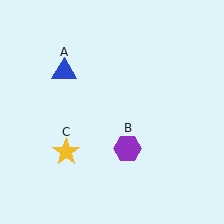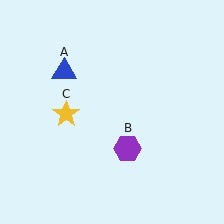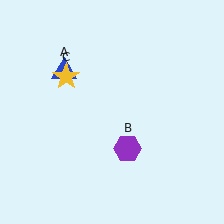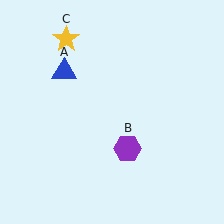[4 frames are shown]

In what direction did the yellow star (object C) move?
The yellow star (object C) moved up.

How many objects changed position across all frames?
1 object changed position: yellow star (object C).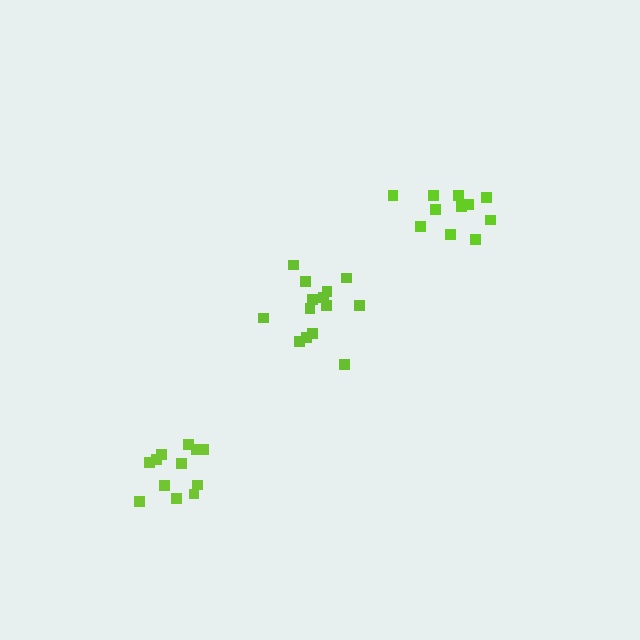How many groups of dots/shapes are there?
There are 3 groups.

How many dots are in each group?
Group 1: 14 dots, Group 2: 11 dots, Group 3: 12 dots (37 total).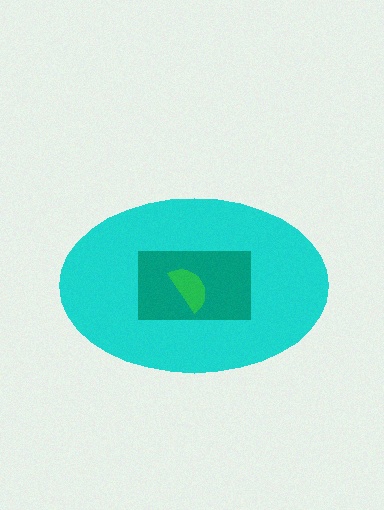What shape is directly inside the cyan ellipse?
The teal rectangle.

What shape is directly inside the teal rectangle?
The green semicircle.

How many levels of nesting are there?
3.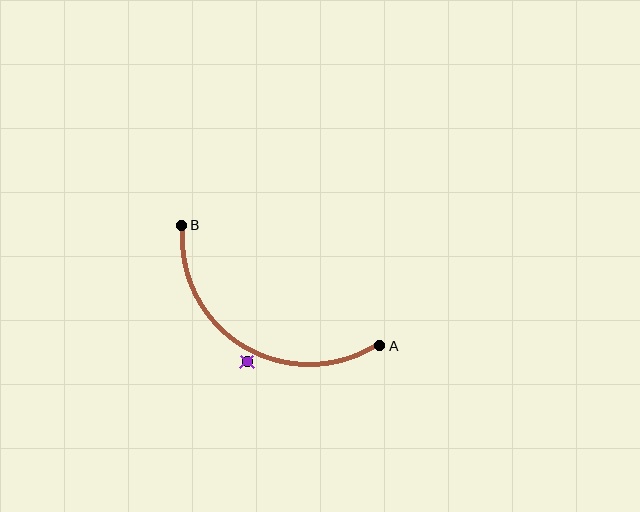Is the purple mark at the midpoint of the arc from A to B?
No — the purple mark does not lie on the arc at all. It sits slightly outside the curve.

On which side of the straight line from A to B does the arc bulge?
The arc bulges below the straight line connecting A and B.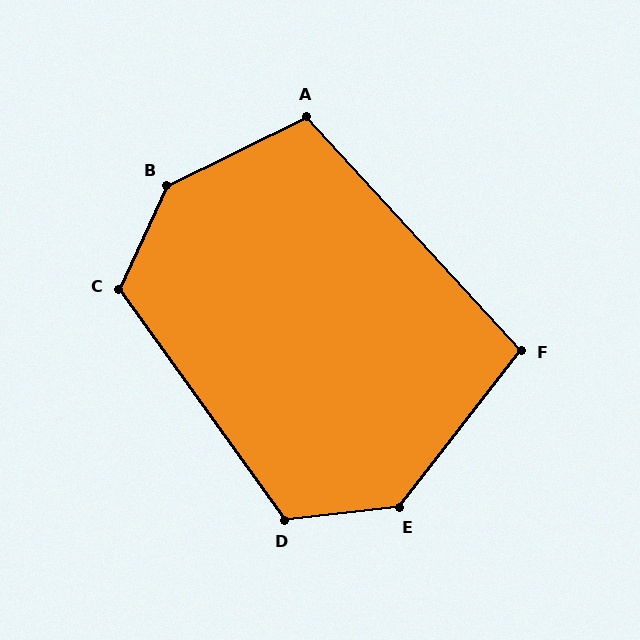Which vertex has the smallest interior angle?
F, at approximately 100 degrees.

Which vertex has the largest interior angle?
B, at approximately 141 degrees.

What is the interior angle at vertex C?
Approximately 119 degrees (obtuse).